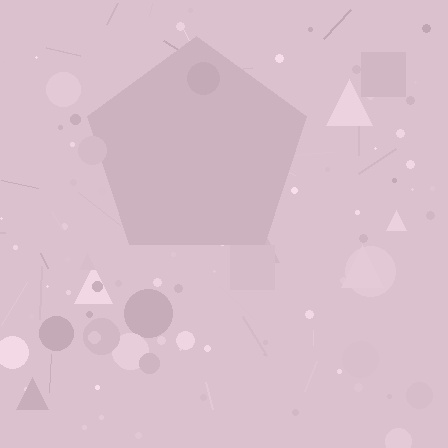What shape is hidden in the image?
A pentagon is hidden in the image.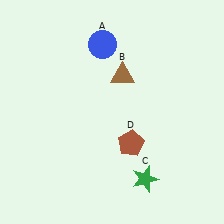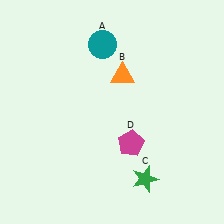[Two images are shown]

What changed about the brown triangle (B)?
In Image 1, B is brown. In Image 2, it changed to orange.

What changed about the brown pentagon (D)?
In Image 1, D is brown. In Image 2, it changed to magenta.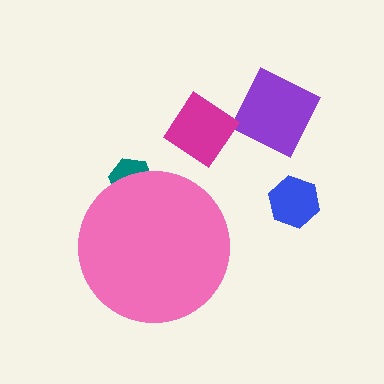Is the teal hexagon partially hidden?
Yes, the teal hexagon is partially hidden behind the pink circle.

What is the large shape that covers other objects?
A pink circle.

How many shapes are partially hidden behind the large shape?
1 shape is partially hidden.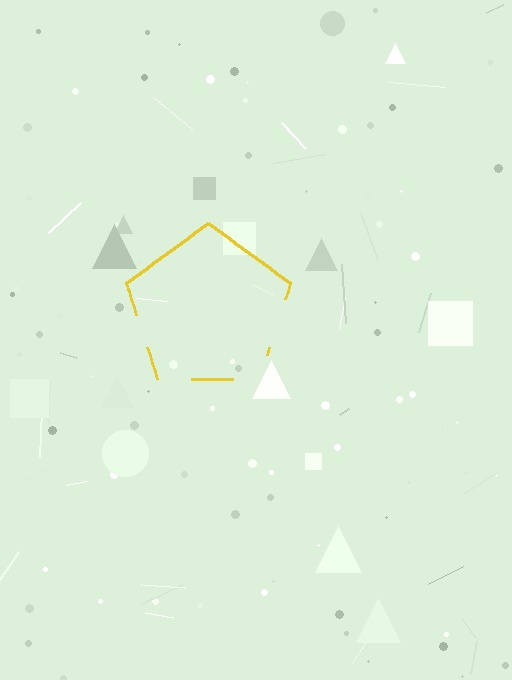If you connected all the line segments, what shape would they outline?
They would outline a pentagon.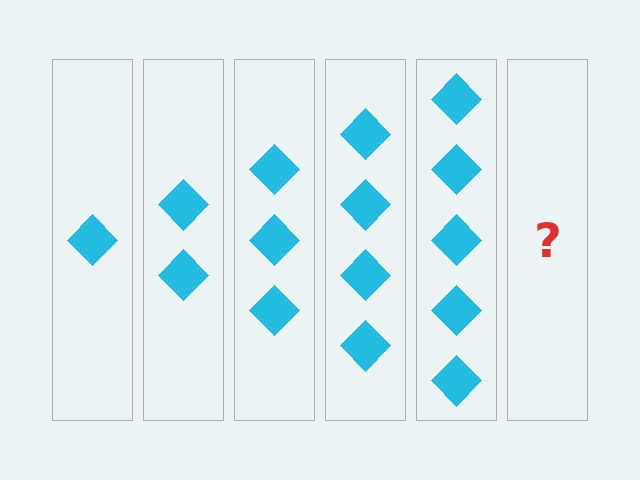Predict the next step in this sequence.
The next step is 6 diamonds.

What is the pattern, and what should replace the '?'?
The pattern is that each step adds one more diamond. The '?' should be 6 diamonds.